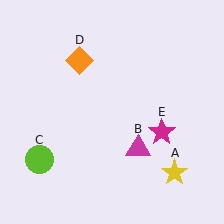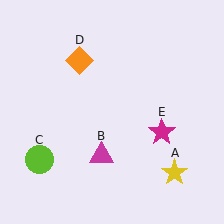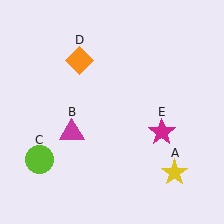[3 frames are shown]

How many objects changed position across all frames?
1 object changed position: magenta triangle (object B).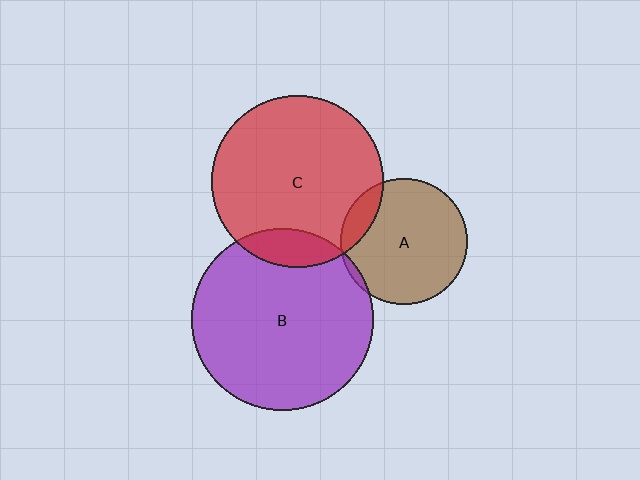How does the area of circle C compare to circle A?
Approximately 1.9 times.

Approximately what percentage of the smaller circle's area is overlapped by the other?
Approximately 10%.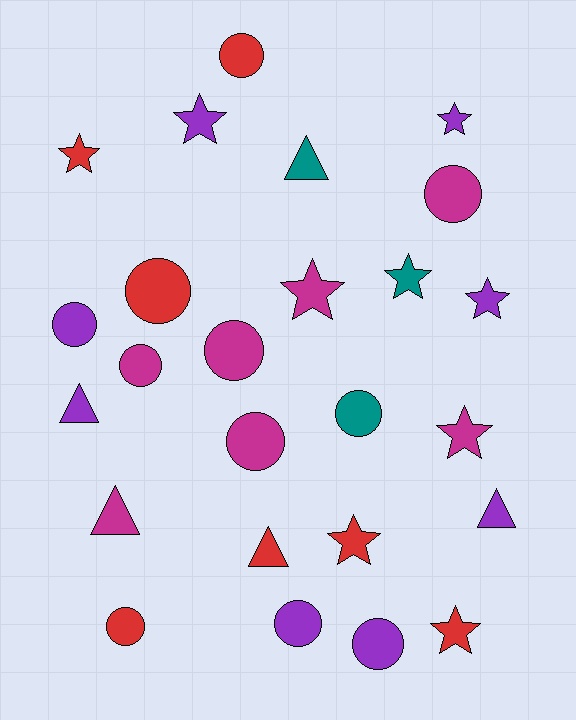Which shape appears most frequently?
Circle, with 11 objects.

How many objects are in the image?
There are 25 objects.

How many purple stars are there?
There are 3 purple stars.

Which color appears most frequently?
Purple, with 8 objects.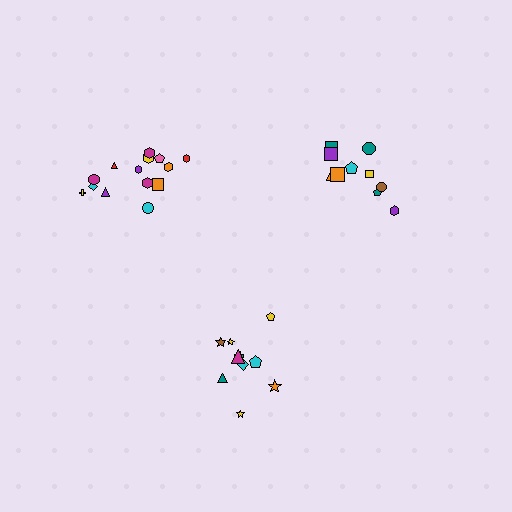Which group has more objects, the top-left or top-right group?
The top-left group.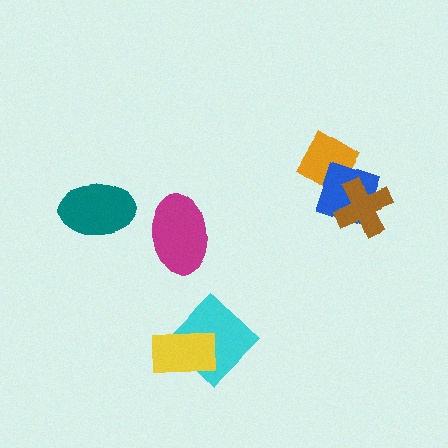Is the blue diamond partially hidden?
Yes, it is partially covered by another shape.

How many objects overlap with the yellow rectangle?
1 object overlaps with the yellow rectangle.